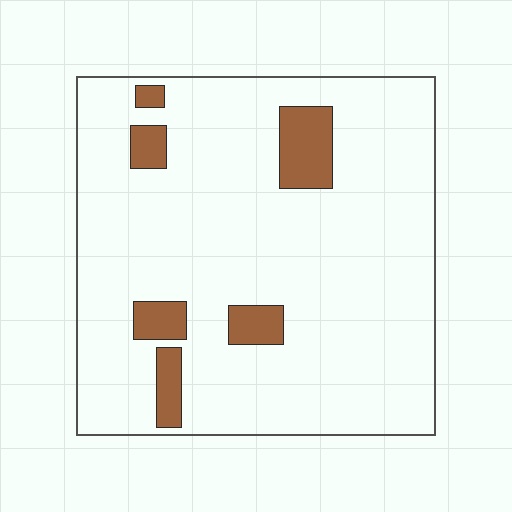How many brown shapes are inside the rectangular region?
6.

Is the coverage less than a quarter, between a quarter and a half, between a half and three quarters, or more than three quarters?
Less than a quarter.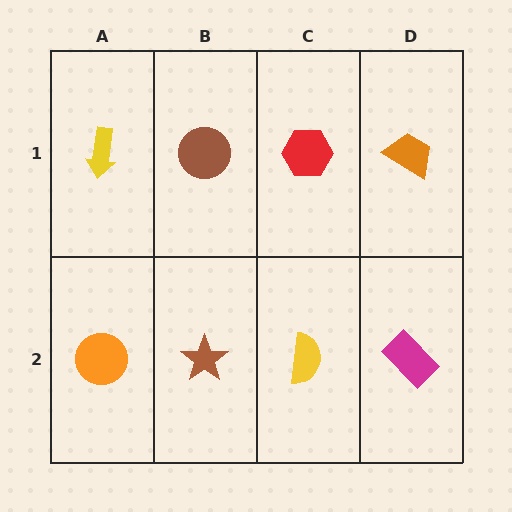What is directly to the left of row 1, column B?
A yellow arrow.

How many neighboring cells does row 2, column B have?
3.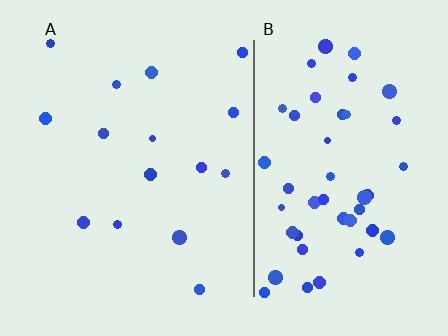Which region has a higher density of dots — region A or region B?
B (the right).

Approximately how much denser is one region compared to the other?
Approximately 3.2× — region B over region A.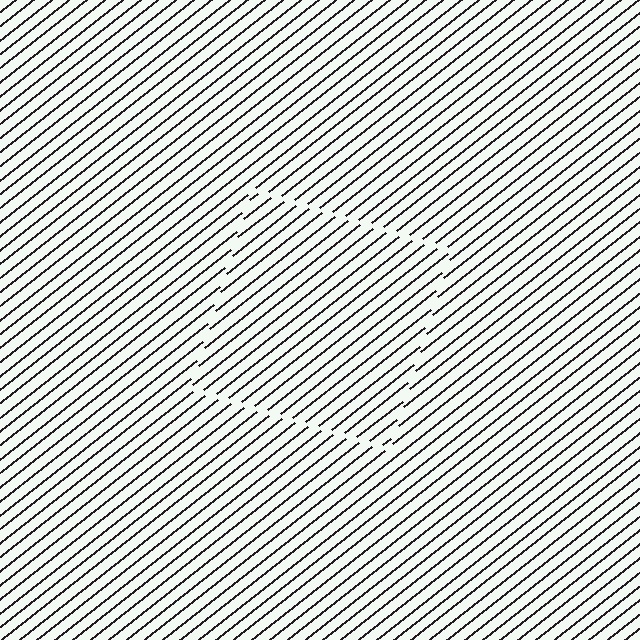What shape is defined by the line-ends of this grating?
An illusory square. The interior of the shape contains the same grating, shifted by half a period — the contour is defined by the phase discontinuity where line-ends from the inner and outer gratings abut.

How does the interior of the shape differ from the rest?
The interior of the shape contains the same grating, shifted by half a period — the contour is defined by the phase discontinuity where line-ends from the inner and outer gratings abut.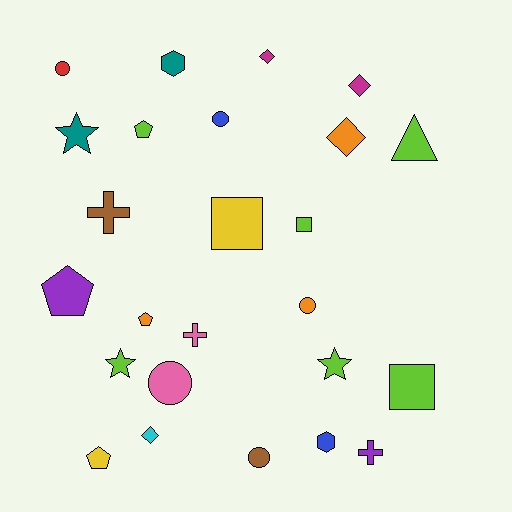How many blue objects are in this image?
There are 2 blue objects.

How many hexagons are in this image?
There are 2 hexagons.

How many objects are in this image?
There are 25 objects.